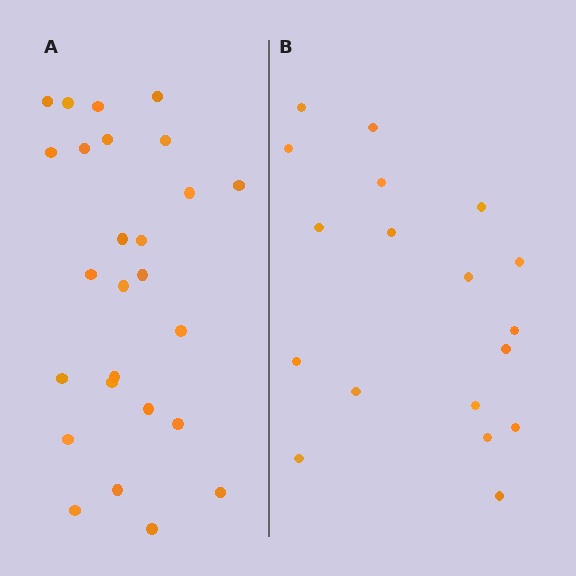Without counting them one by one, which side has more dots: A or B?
Region A (the left region) has more dots.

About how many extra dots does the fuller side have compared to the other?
Region A has roughly 8 or so more dots than region B.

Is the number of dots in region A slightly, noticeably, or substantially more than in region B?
Region A has noticeably more, but not dramatically so. The ratio is roughly 1.4 to 1.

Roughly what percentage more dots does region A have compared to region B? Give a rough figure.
About 45% more.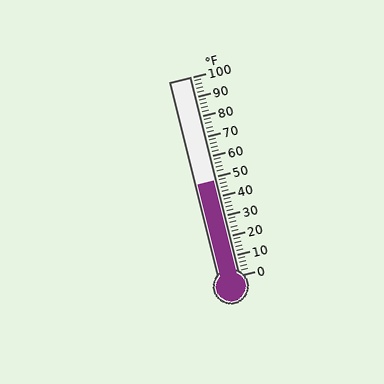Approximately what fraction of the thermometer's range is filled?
The thermometer is filled to approximately 50% of its range.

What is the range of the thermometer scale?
The thermometer scale ranges from 0°F to 100°F.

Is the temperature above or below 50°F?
The temperature is below 50°F.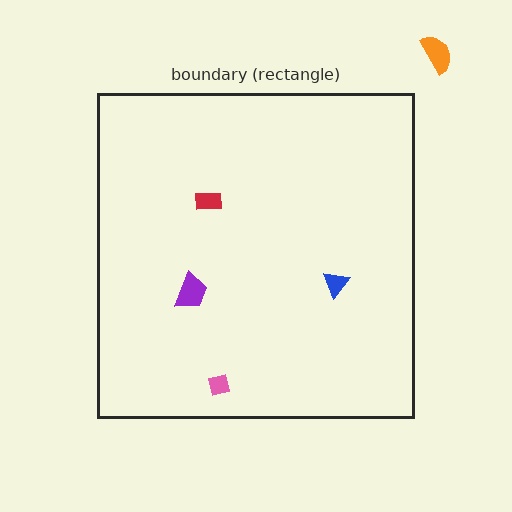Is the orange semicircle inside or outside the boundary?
Outside.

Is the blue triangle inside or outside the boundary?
Inside.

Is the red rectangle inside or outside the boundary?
Inside.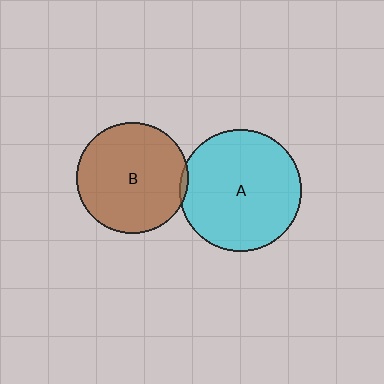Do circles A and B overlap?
Yes.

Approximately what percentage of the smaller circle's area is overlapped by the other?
Approximately 5%.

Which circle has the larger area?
Circle A (cyan).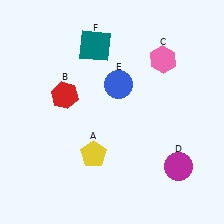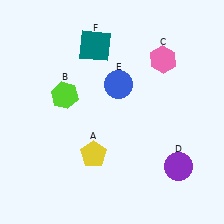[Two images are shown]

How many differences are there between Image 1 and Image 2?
There are 2 differences between the two images.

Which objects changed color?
B changed from red to lime. D changed from magenta to purple.